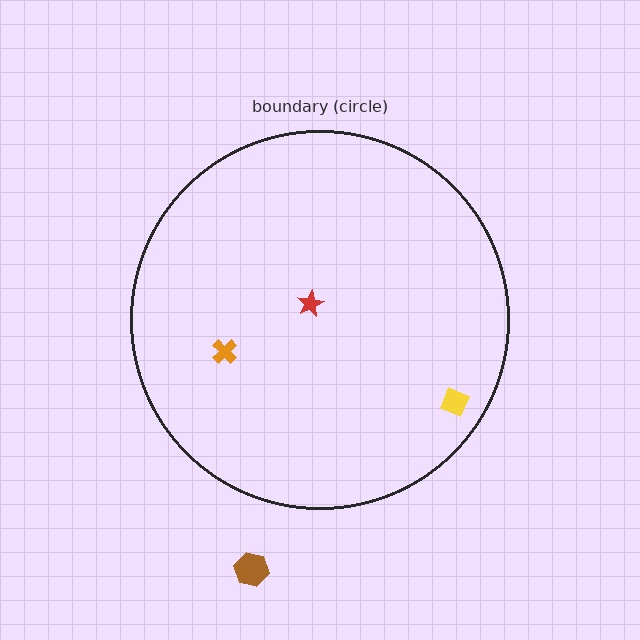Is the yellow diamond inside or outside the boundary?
Inside.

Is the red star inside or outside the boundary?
Inside.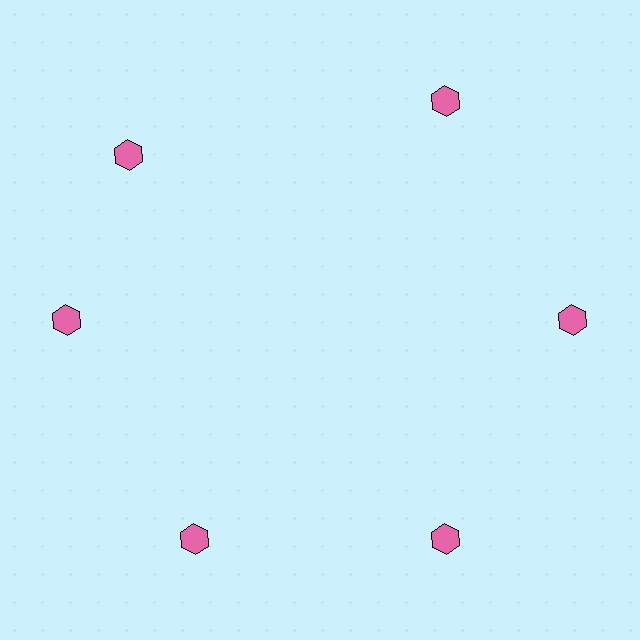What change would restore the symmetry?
The symmetry would be restored by rotating it back into even spacing with its neighbors so that all 6 hexagons sit at equal angles and equal distance from the center.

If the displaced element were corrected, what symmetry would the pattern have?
It would have 6-fold rotational symmetry — the pattern would map onto itself every 60 degrees.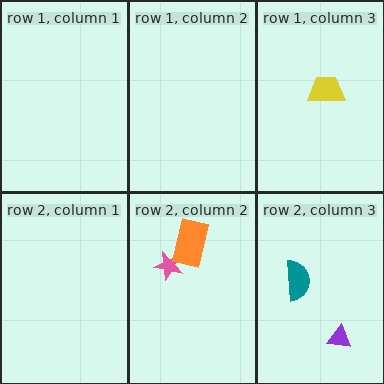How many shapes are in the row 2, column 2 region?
2.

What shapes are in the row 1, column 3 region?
The yellow trapezoid.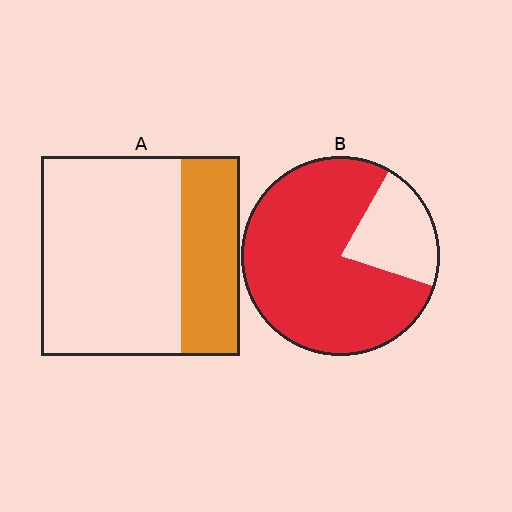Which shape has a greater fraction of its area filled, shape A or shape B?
Shape B.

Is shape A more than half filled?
No.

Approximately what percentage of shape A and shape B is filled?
A is approximately 30% and B is approximately 80%.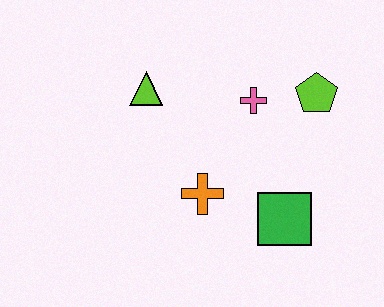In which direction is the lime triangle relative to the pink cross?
The lime triangle is to the left of the pink cross.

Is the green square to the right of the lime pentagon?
No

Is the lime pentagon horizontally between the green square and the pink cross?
No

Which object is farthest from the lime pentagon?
The lime triangle is farthest from the lime pentagon.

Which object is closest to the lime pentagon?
The pink cross is closest to the lime pentagon.